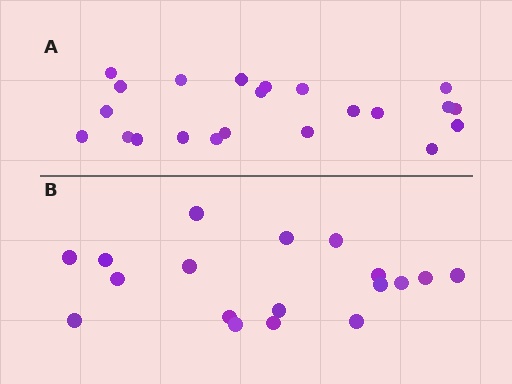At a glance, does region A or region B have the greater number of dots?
Region A (the top region) has more dots.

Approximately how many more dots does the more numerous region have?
Region A has about 4 more dots than region B.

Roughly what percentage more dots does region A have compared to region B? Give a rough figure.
About 20% more.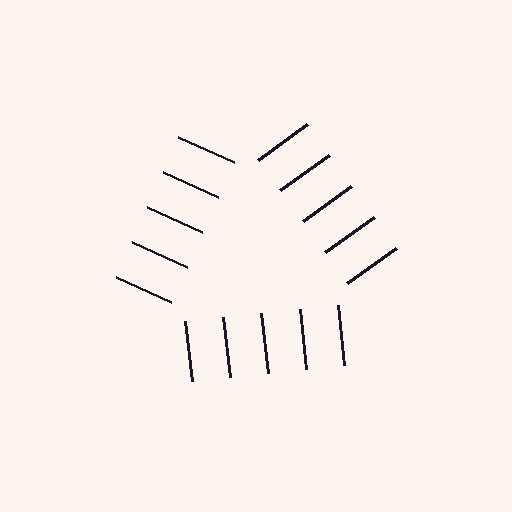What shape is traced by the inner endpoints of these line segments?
An illusory triangle — the line segments terminate on its edges but no continuous stroke is drawn.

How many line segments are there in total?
15 — 5 along each of the 3 edges.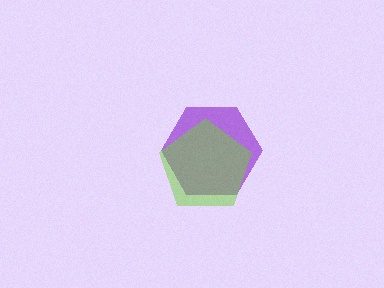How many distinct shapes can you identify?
There are 2 distinct shapes: a purple hexagon, a lime pentagon.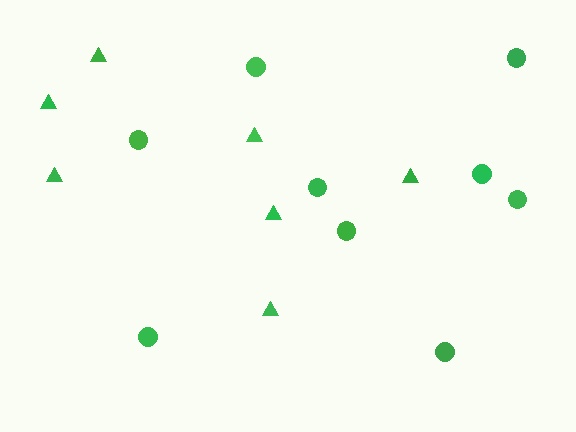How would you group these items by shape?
There are 2 groups: one group of circles (9) and one group of triangles (7).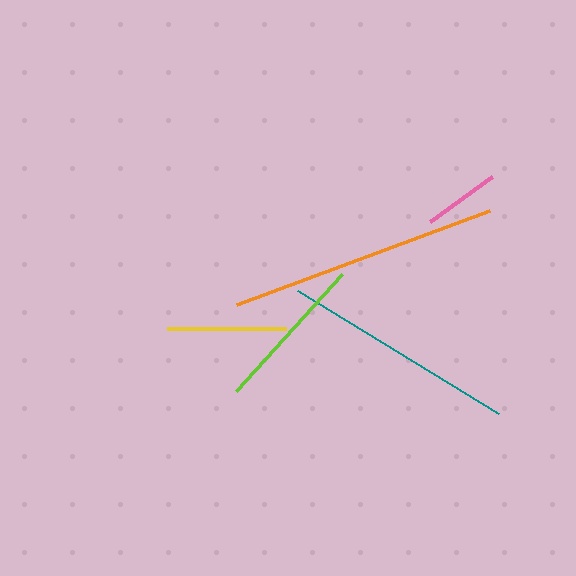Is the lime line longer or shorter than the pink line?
The lime line is longer than the pink line.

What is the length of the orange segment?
The orange segment is approximately 270 pixels long.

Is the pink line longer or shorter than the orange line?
The orange line is longer than the pink line.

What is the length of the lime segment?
The lime segment is approximately 158 pixels long.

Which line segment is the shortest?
The pink line is the shortest at approximately 77 pixels.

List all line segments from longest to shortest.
From longest to shortest: orange, teal, lime, yellow, pink.